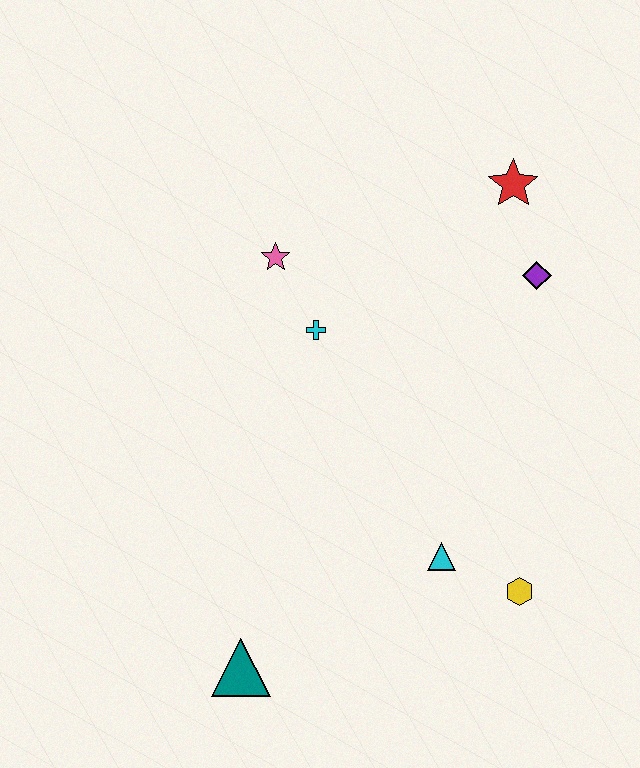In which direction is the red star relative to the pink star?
The red star is to the right of the pink star.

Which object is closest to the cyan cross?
The pink star is closest to the cyan cross.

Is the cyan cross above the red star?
No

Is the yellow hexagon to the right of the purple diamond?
No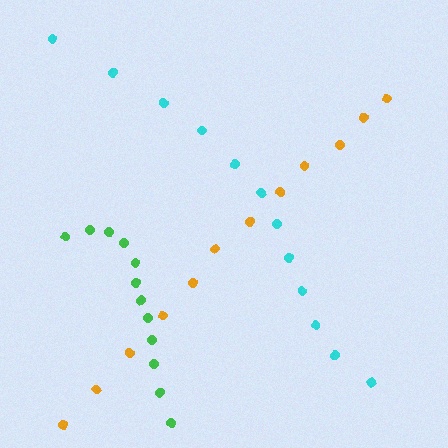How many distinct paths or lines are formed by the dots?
There are 3 distinct paths.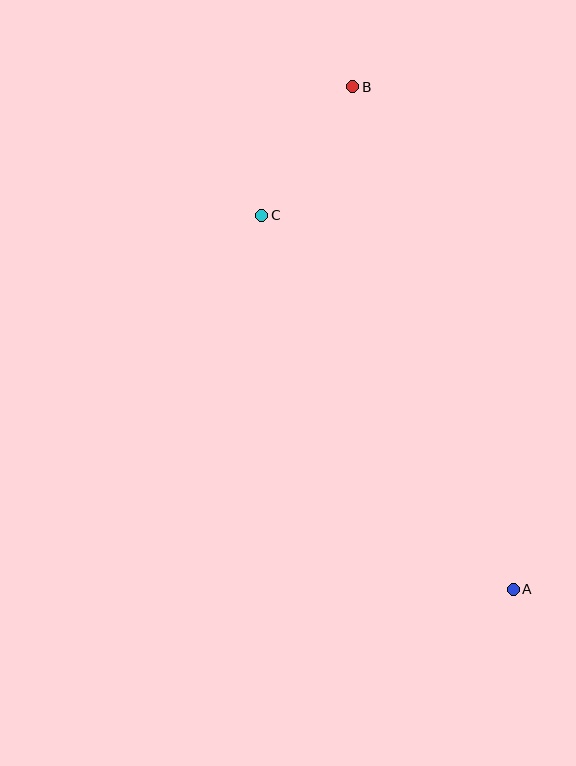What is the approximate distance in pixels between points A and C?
The distance between A and C is approximately 451 pixels.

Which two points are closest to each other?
Points B and C are closest to each other.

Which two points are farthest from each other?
Points A and B are farthest from each other.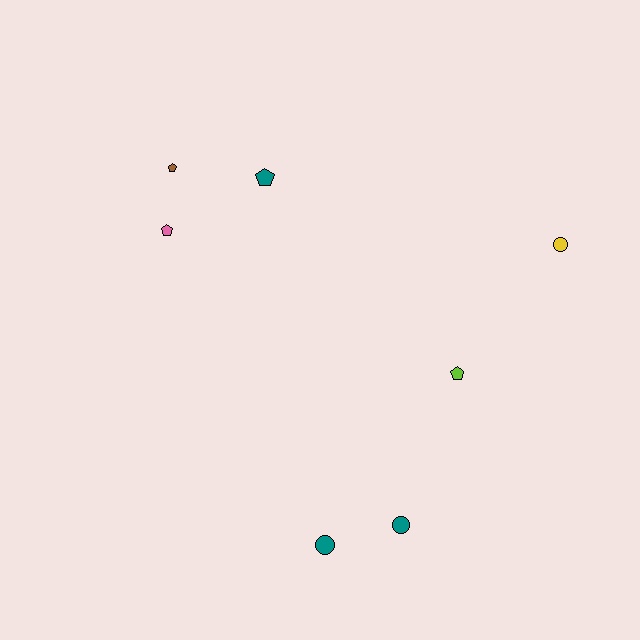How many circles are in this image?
There are 3 circles.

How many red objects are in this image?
There are no red objects.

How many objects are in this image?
There are 7 objects.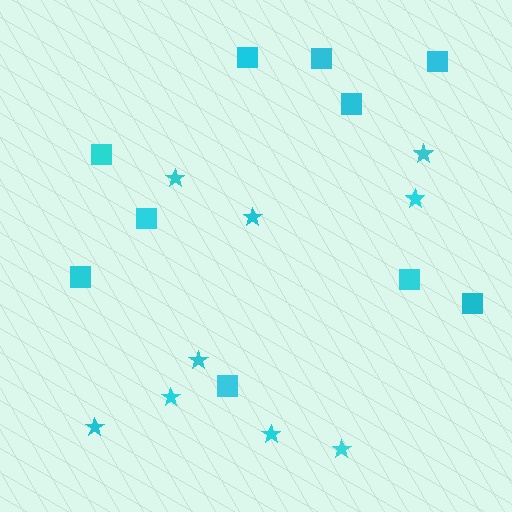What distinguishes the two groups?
There are 2 groups: one group of stars (9) and one group of squares (10).